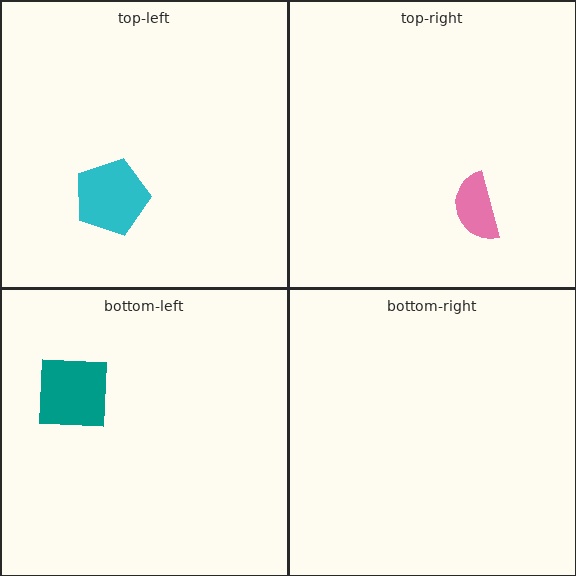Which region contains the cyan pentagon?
The top-left region.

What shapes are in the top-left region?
The cyan pentagon.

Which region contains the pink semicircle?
The top-right region.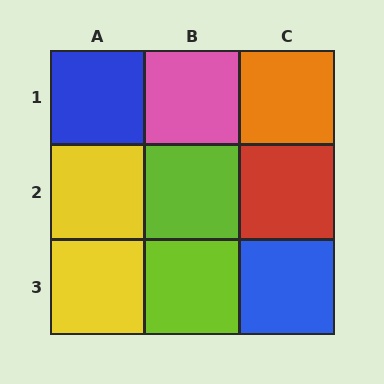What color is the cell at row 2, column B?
Lime.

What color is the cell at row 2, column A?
Yellow.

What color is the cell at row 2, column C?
Red.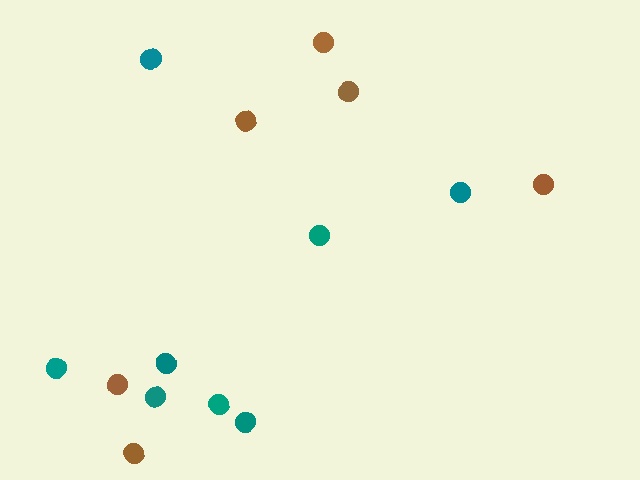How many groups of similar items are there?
There are 2 groups: one group of teal circles (8) and one group of brown circles (6).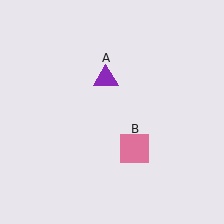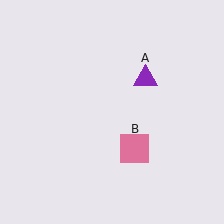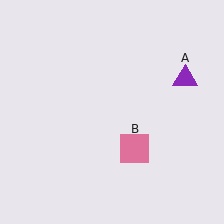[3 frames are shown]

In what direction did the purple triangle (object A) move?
The purple triangle (object A) moved right.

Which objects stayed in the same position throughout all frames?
Pink square (object B) remained stationary.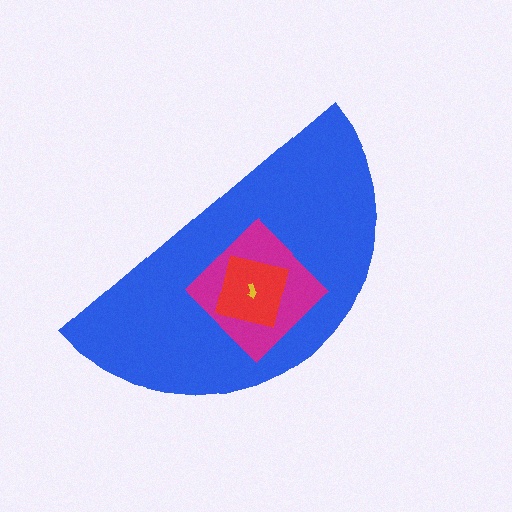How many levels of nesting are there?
4.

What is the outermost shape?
The blue semicircle.